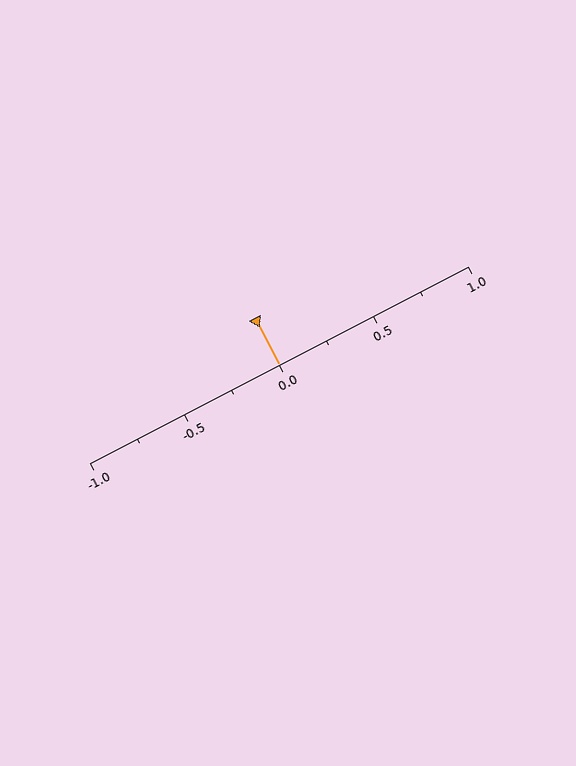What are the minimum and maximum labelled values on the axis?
The axis runs from -1.0 to 1.0.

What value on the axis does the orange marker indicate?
The marker indicates approximately 0.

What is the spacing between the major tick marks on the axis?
The major ticks are spaced 0.5 apart.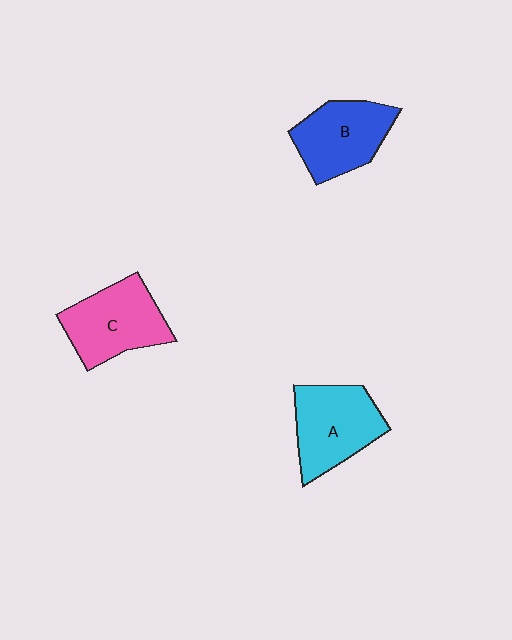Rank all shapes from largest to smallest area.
From largest to smallest: A (cyan), C (pink), B (blue).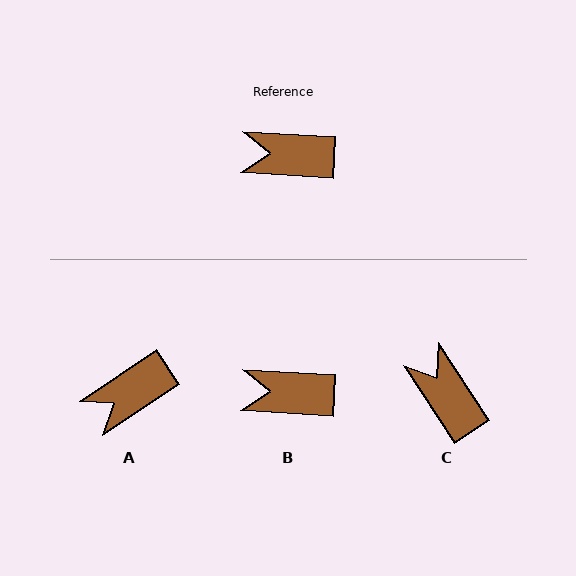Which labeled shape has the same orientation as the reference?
B.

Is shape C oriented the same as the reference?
No, it is off by about 54 degrees.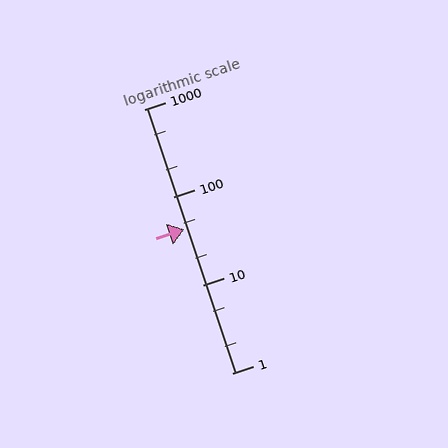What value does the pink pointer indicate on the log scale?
The pointer indicates approximately 43.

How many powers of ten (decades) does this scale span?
The scale spans 3 decades, from 1 to 1000.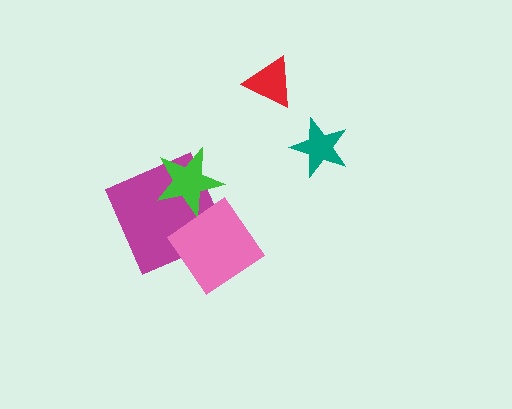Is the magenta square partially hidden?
Yes, it is partially covered by another shape.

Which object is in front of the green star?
The pink diamond is in front of the green star.